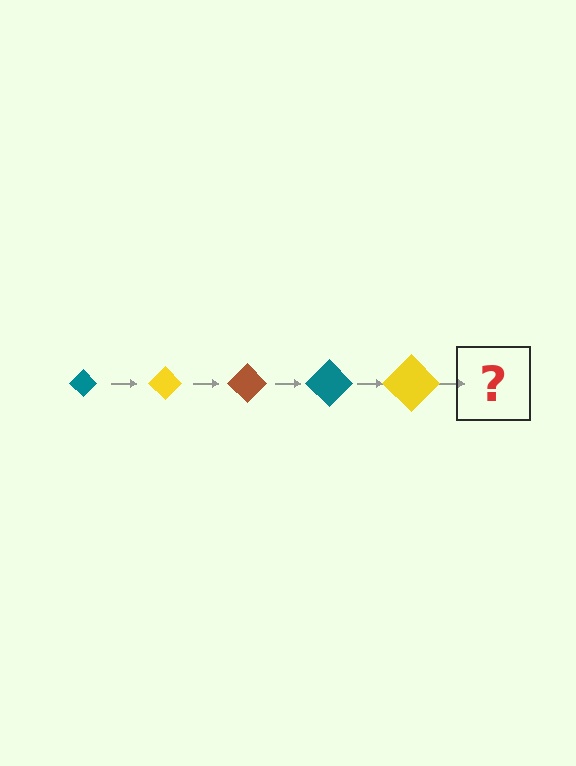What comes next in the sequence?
The next element should be a brown diamond, larger than the previous one.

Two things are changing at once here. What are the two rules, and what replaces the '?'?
The two rules are that the diamond grows larger each step and the color cycles through teal, yellow, and brown. The '?' should be a brown diamond, larger than the previous one.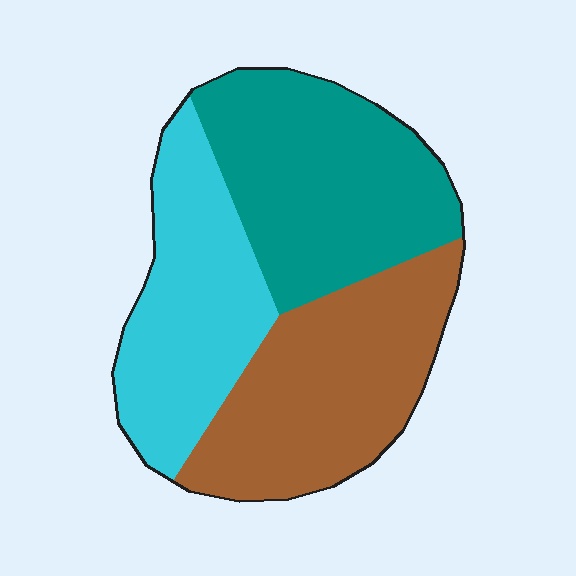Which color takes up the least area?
Cyan, at roughly 30%.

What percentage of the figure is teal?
Teal takes up between a quarter and a half of the figure.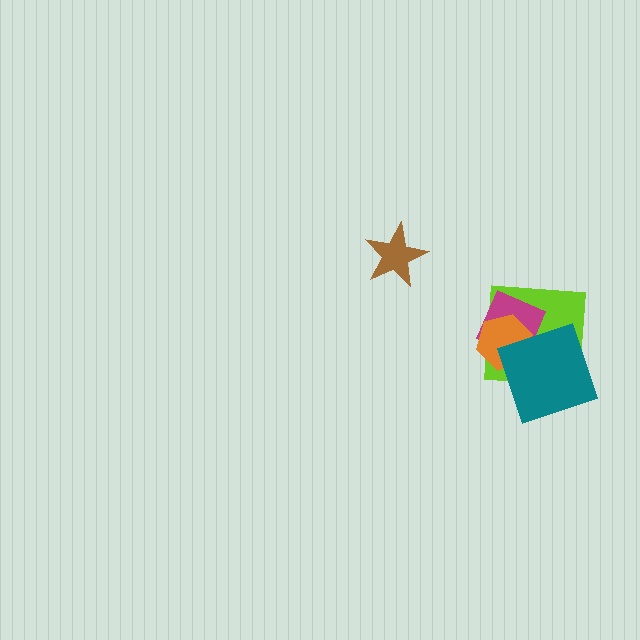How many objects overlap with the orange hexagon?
3 objects overlap with the orange hexagon.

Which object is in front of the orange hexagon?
The teal square is in front of the orange hexagon.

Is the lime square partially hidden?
Yes, it is partially covered by another shape.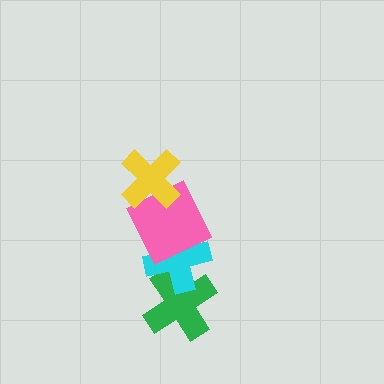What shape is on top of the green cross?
The cyan cross is on top of the green cross.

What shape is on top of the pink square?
The yellow cross is on top of the pink square.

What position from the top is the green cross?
The green cross is 4th from the top.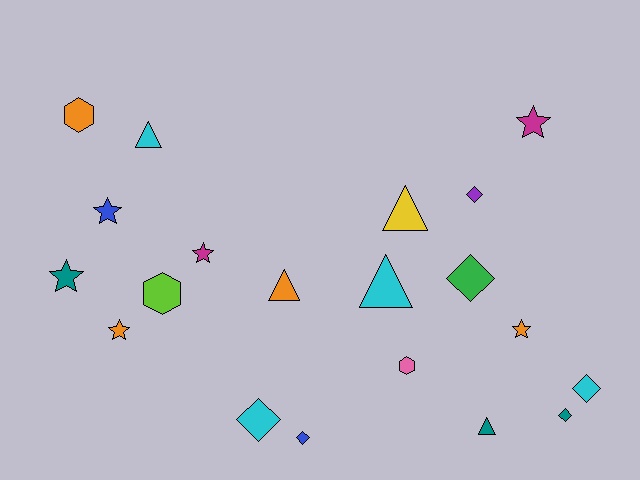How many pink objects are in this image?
There is 1 pink object.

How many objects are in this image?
There are 20 objects.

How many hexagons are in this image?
There are 3 hexagons.